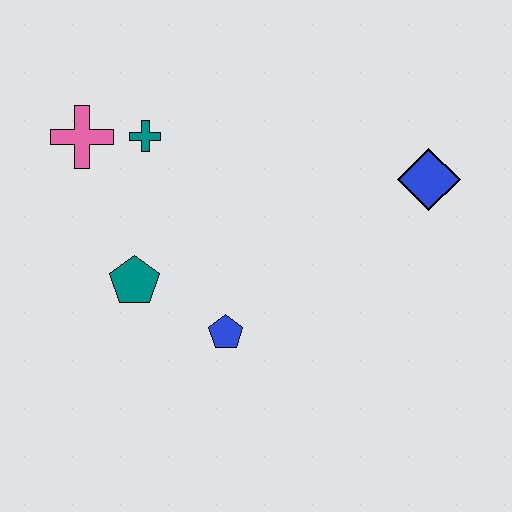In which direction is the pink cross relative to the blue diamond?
The pink cross is to the left of the blue diamond.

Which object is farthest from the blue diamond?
The pink cross is farthest from the blue diamond.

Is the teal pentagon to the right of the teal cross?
No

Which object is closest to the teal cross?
The pink cross is closest to the teal cross.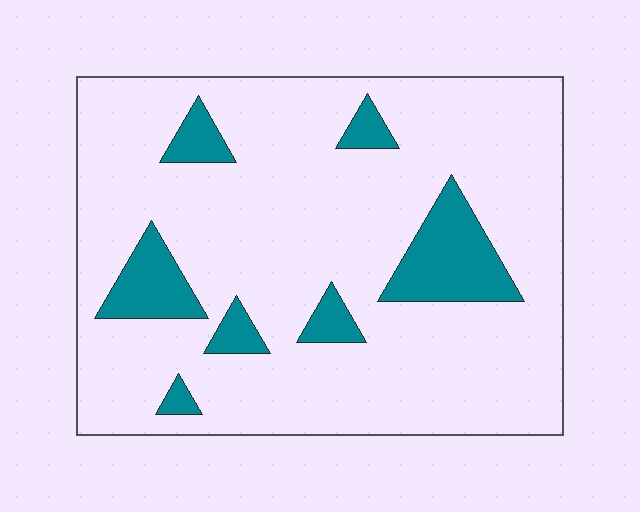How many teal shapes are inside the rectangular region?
7.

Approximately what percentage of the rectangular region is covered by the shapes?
Approximately 15%.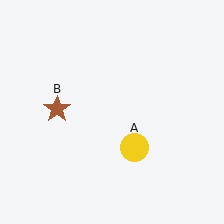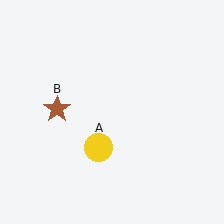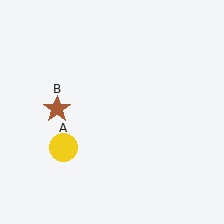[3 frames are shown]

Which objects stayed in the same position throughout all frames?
Brown star (object B) remained stationary.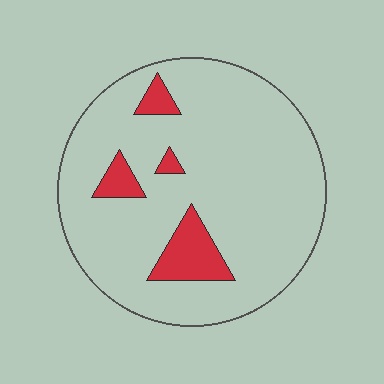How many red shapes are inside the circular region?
4.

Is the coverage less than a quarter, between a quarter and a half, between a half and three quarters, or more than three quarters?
Less than a quarter.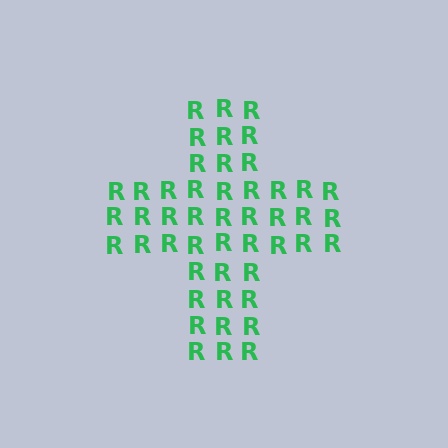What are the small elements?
The small elements are letter R's.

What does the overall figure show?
The overall figure shows a cross.